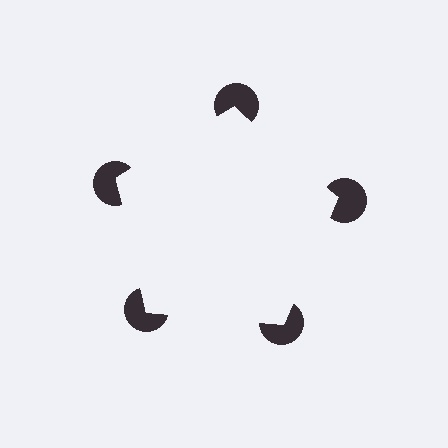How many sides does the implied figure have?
5 sides.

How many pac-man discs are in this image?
There are 5 — one at each vertex of the illusory pentagon.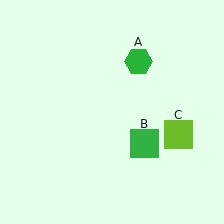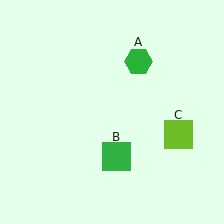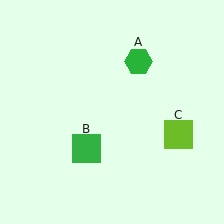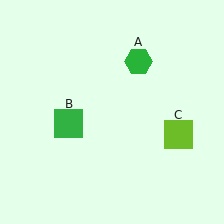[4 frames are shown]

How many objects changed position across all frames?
1 object changed position: green square (object B).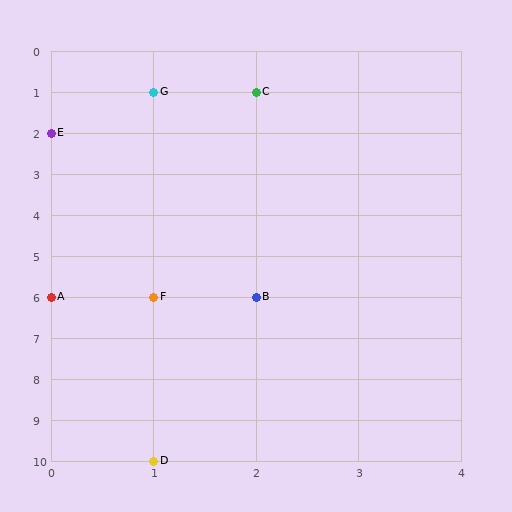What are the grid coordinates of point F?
Point F is at grid coordinates (1, 6).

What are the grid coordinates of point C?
Point C is at grid coordinates (2, 1).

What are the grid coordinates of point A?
Point A is at grid coordinates (0, 6).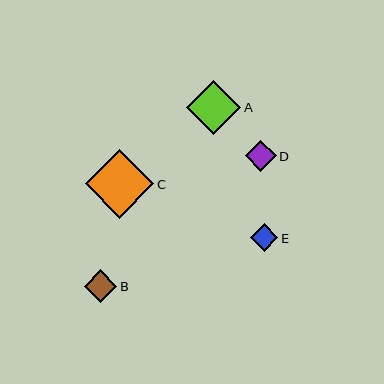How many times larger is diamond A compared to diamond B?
Diamond A is approximately 1.7 times the size of diamond B.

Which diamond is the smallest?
Diamond E is the smallest with a size of approximately 27 pixels.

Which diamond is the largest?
Diamond C is the largest with a size of approximately 69 pixels.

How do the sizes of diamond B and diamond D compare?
Diamond B and diamond D are approximately the same size.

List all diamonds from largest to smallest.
From largest to smallest: C, A, B, D, E.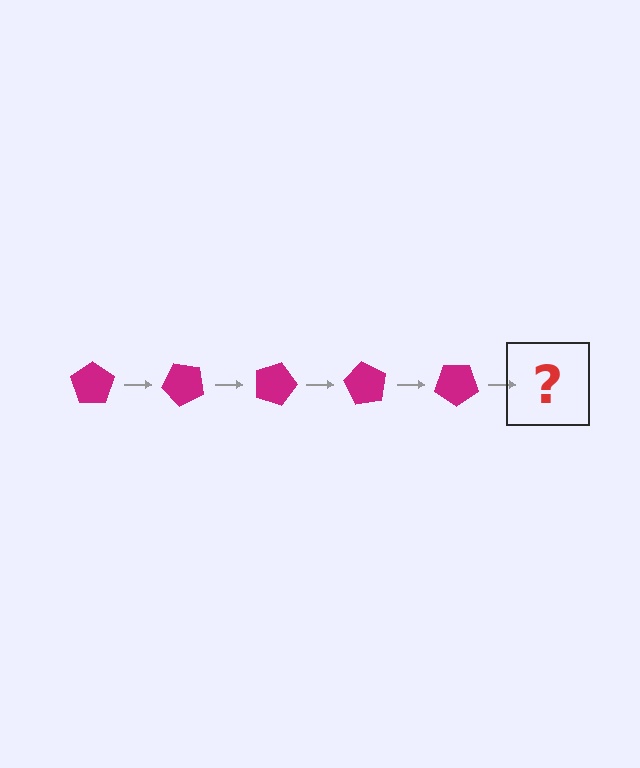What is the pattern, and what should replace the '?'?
The pattern is that the pentagon rotates 45 degrees each step. The '?' should be a magenta pentagon rotated 225 degrees.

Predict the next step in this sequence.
The next step is a magenta pentagon rotated 225 degrees.